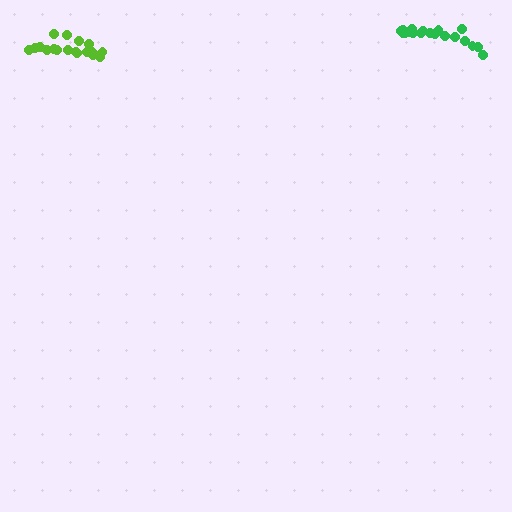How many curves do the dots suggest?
There are 2 distinct paths.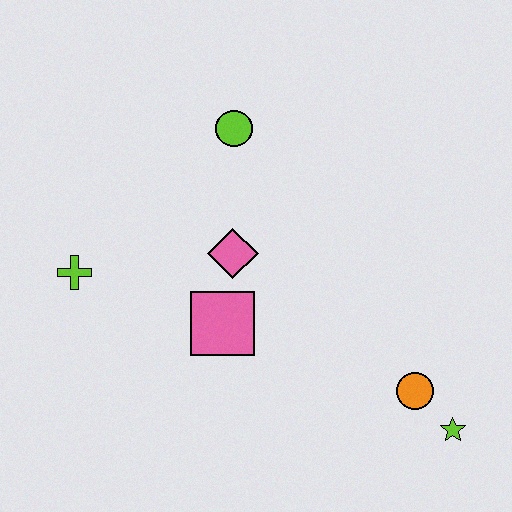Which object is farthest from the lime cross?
The lime star is farthest from the lime cross.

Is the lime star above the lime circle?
No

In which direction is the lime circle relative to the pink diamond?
The lime circle is above the pink diamond.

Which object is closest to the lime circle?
The pink diamond is closest to the lime circle.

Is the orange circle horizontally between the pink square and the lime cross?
No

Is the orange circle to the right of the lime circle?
Yes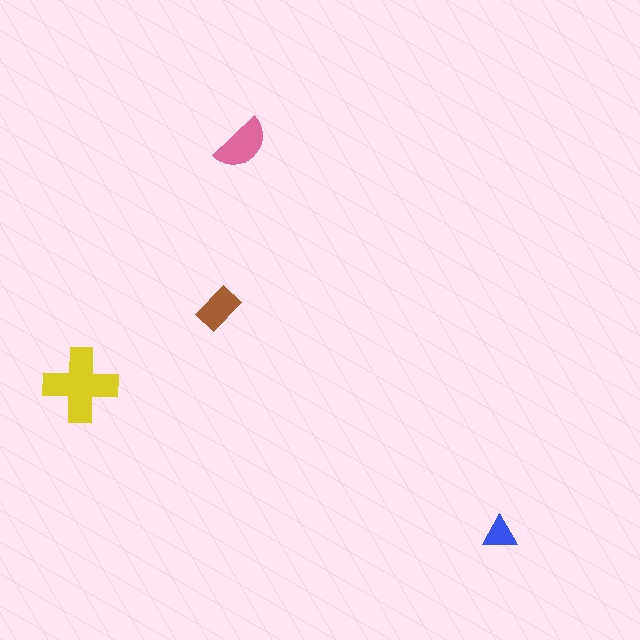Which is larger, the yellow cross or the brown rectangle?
The yellow cross.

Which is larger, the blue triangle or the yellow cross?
The yellow cross.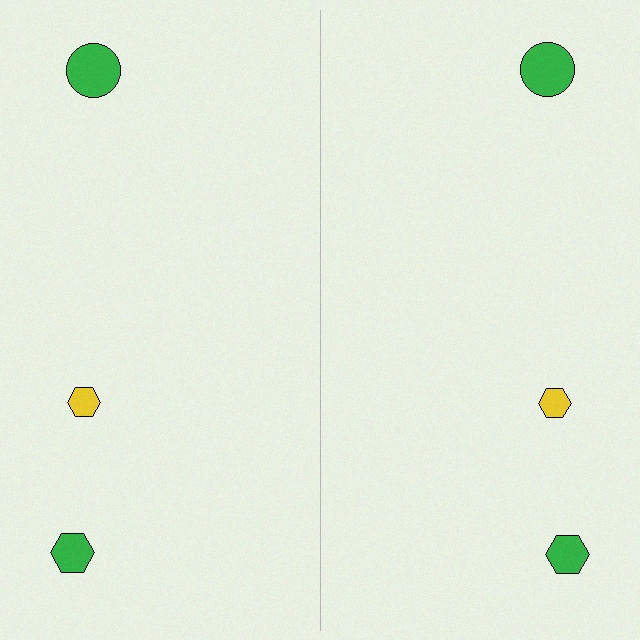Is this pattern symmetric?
Yes, this pattern has bilateral (reflection) symmetry.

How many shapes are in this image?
There are 6 shapes in this image.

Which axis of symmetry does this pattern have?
The pattern has a vertical axis of symmetry running through the center of the image.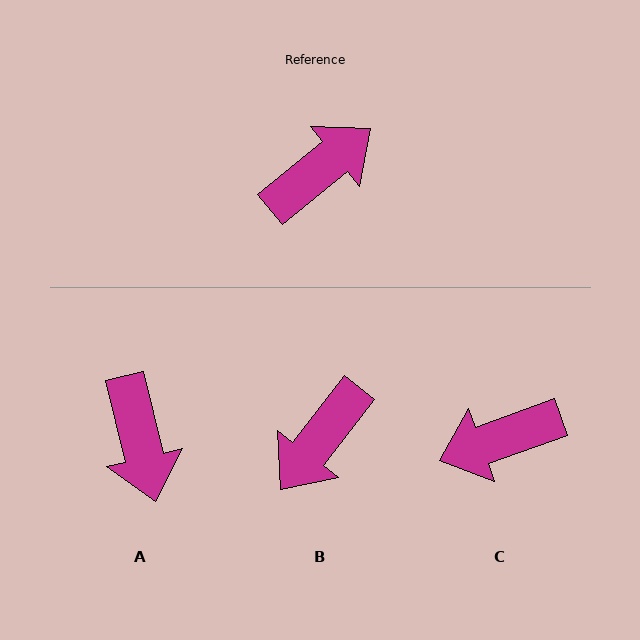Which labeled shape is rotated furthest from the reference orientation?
B, about 167 degrees away.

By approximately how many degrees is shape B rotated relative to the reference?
Approximately 167 degrees clockwise.